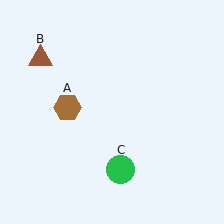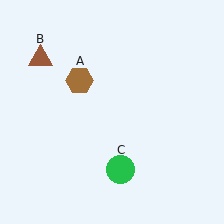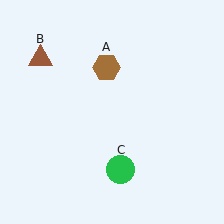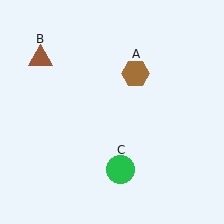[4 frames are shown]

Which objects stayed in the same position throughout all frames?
Brown triangle (object B) and green circle (object C) remained stationary.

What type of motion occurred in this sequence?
The brown hexagon (object A) rotated clockwise around the center of the scene.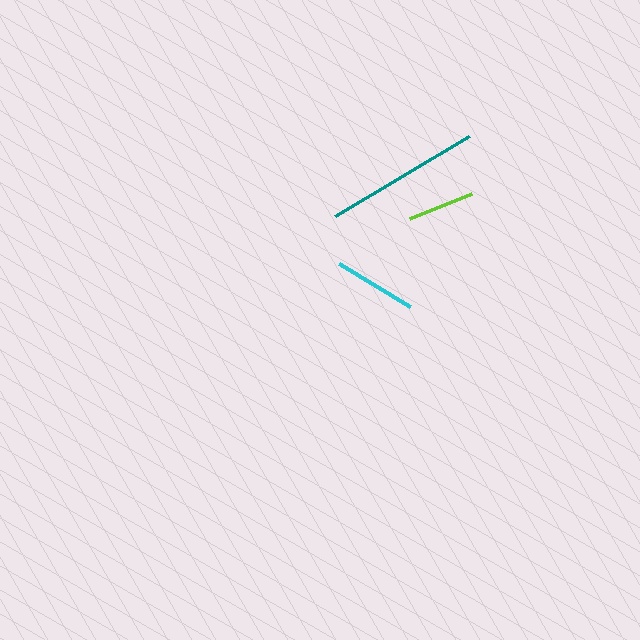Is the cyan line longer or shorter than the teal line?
The teal line is longer than the cyan line.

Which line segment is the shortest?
The lime line is the shortest at approximately 68 pixels.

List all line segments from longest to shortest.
From longest to shortest: teal, cyan, lime.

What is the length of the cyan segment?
The cyan segment is approximately 83 pixels long.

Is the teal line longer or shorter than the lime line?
The teal line is longer than the lime line.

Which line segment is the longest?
The teal line is the longest at approximately 156 pixels.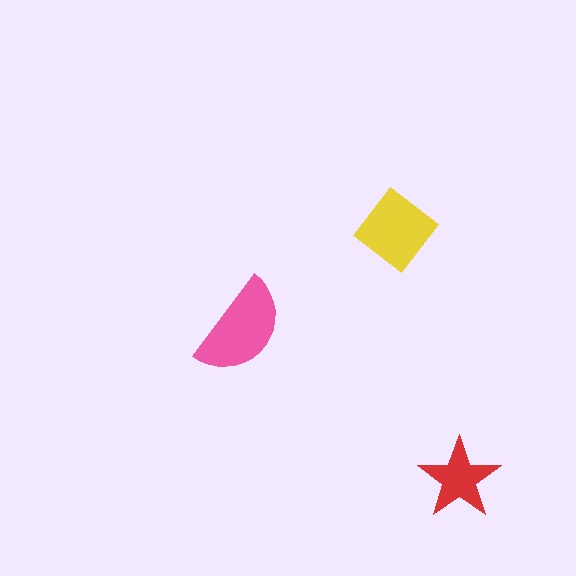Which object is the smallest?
The red star.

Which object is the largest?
The pink semicircle.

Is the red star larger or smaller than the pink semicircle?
Smaller.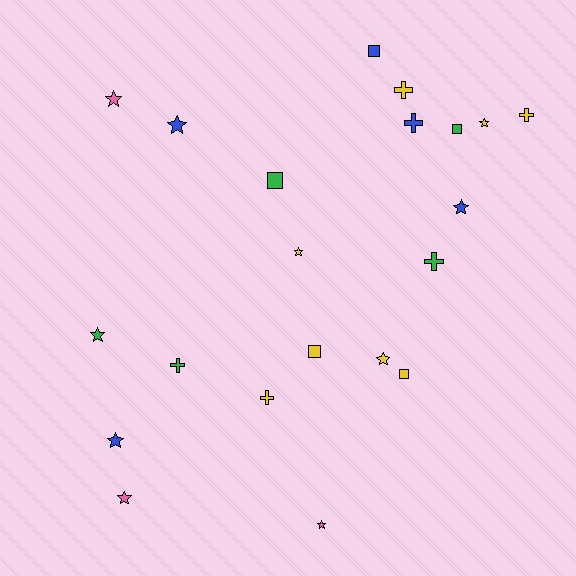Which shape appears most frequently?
Star, with 10 objects.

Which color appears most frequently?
Yellow, with 8 objects.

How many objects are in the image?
There are 21 objects.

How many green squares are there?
There are 2 green squares.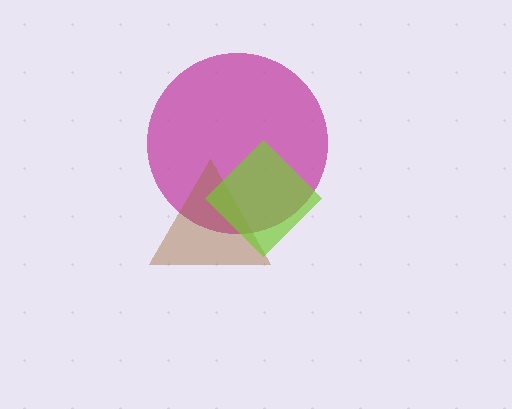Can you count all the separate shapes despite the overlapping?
Yes, there are 3 separate shapes.